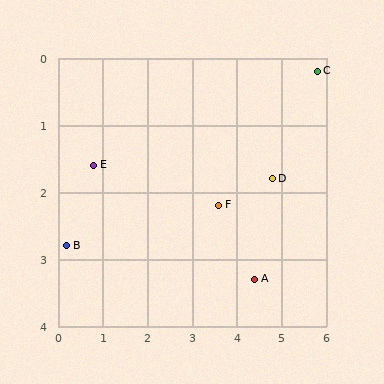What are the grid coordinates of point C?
Point C is at approximately (5.8, 0.2).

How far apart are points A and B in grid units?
Points A and B are about 4.2 grid units apart.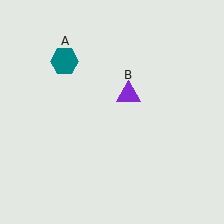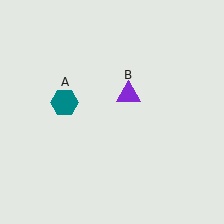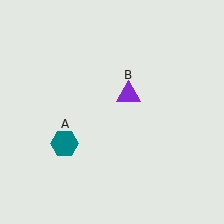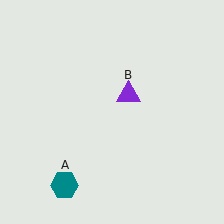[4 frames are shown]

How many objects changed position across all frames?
1 object changed position: teal hexagon (object A).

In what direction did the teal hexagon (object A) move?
The teal hexagon (object A) moved down.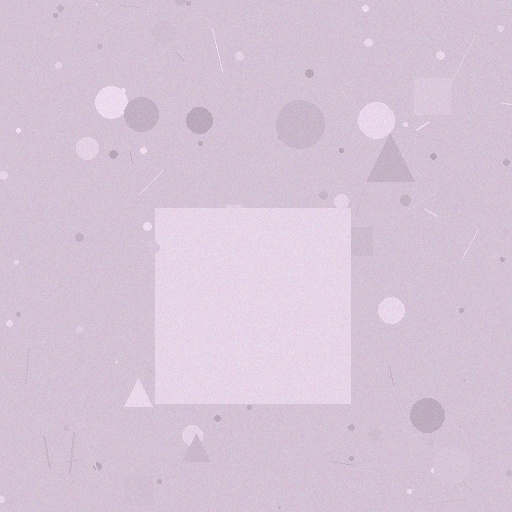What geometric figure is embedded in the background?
A square is embedded in the background.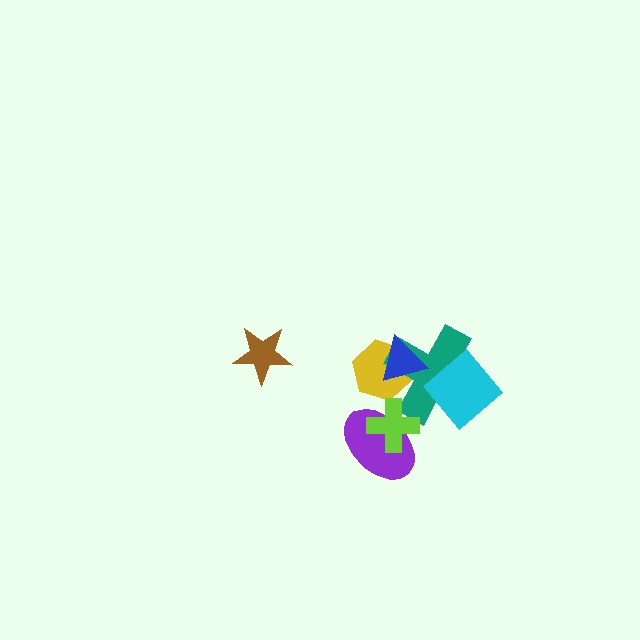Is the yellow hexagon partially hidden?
Yes, it is partially covered by another shape.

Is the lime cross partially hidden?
No, no other shape covers it.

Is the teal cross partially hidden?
Yes, it is partially covered by another shape.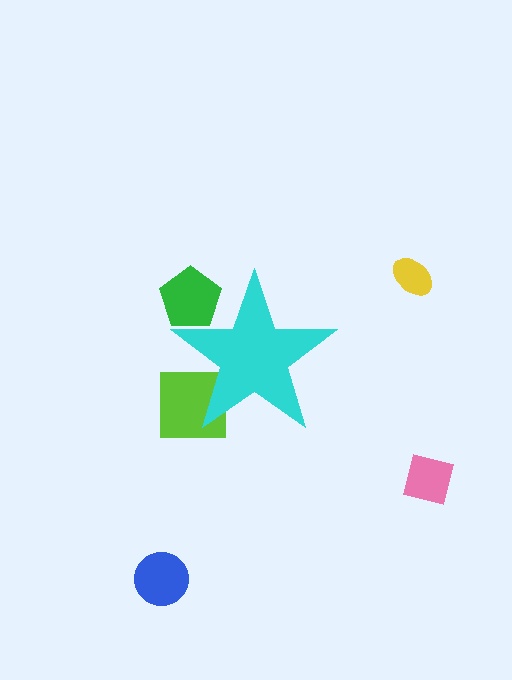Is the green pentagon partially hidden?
Yes, the green pentagon is partially hidden behind the cyan star.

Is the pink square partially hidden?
No, the pink square is fully visible.